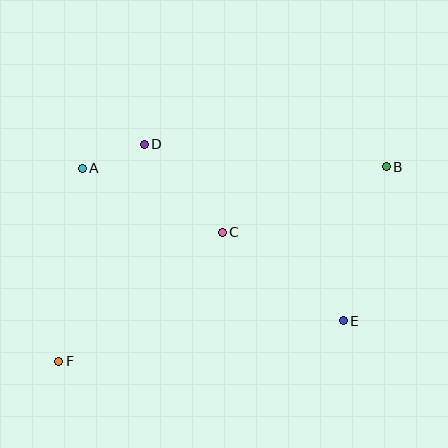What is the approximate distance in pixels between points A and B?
The distance between A and B is approximately 304 pixels.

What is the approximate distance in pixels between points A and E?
The distance between A and E is approximately 302 pixels.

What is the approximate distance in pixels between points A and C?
The distance between A and C is approximately 154 pixels.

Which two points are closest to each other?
Points A and D are closest to each other.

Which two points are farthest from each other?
Points B and F are farthest from each other.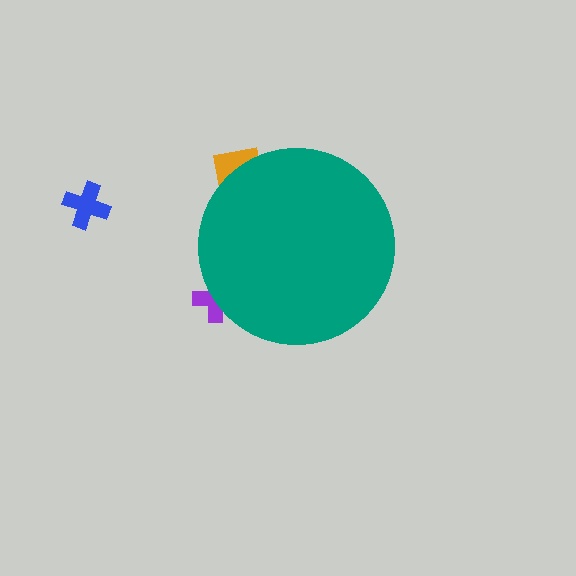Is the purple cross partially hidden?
Yes, the purple cross is partially hidden behind the teal circle.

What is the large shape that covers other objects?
A teal circle.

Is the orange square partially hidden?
Yes, the orange square is partially hidden behind the teal circle.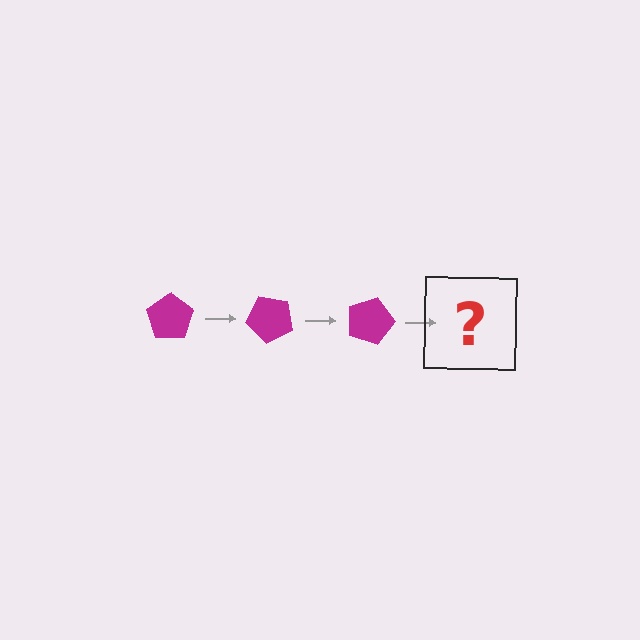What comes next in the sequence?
The next element should be a magenta pentagon rotated 135 degrees.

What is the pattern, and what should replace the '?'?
The pattern is that the pentagon rotates 45 degrees each step. The '?' should be a magenta pentagon rotated 135 degrees.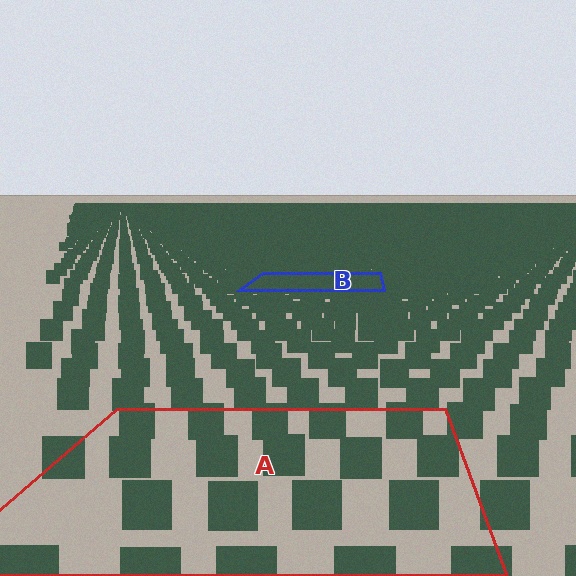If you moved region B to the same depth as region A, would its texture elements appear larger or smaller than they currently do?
They would appear larger. At a closer depth, the same texture elements are projected at a bigger on-screen size.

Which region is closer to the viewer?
Region A is closer. The texture elements there are larger and more spread out.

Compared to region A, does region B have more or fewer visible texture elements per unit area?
Region B has more texture elements per unit area — they are packed more densely because it is farther away.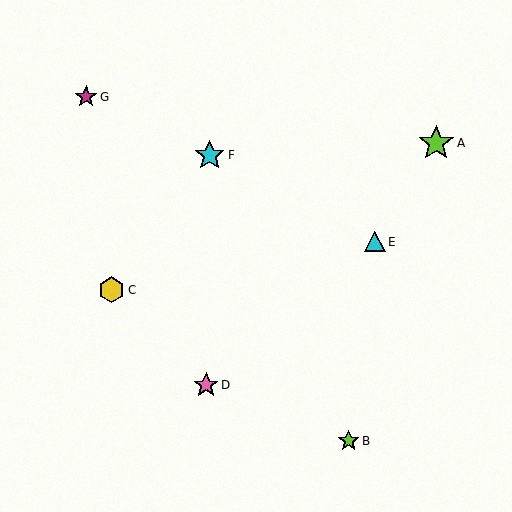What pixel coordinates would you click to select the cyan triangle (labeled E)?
Click at (375, 242) to select the cyan triangle E.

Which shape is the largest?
The lime star (labeled A) is the largest.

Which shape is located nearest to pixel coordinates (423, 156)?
The lime star (labeled A) at (436, 143) is nearest to that location.